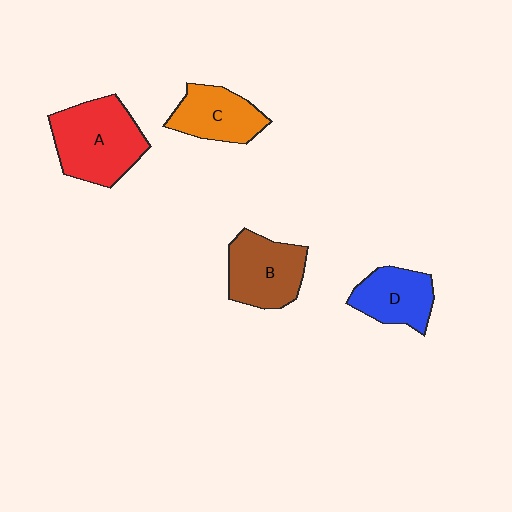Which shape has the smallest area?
Shape D (blue).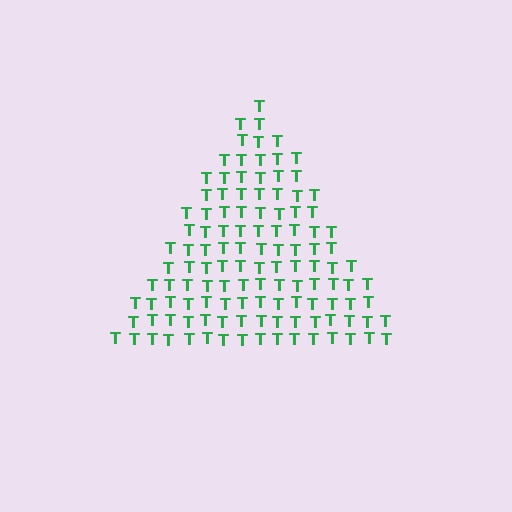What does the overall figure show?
The overall figure shows a triangle.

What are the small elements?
The small elements are letter T's.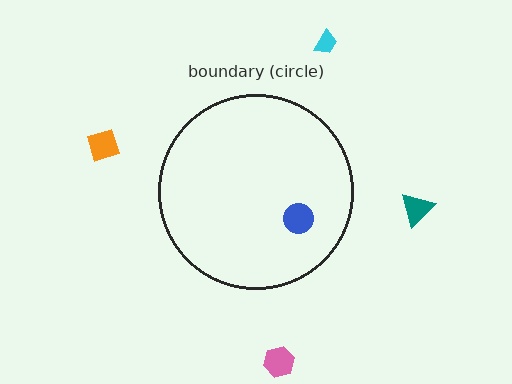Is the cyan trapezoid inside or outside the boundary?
Outside.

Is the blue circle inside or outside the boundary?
Inside.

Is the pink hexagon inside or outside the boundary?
Outside.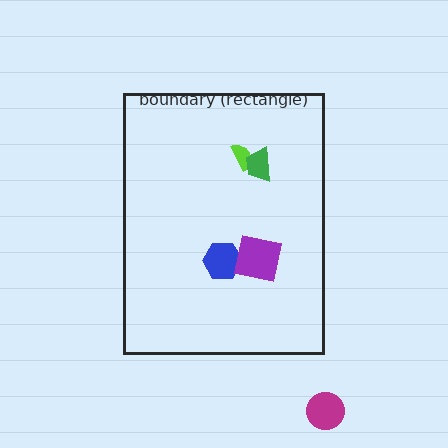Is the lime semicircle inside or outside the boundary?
Inside.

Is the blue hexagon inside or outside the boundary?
Inside.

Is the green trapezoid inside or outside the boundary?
Inside.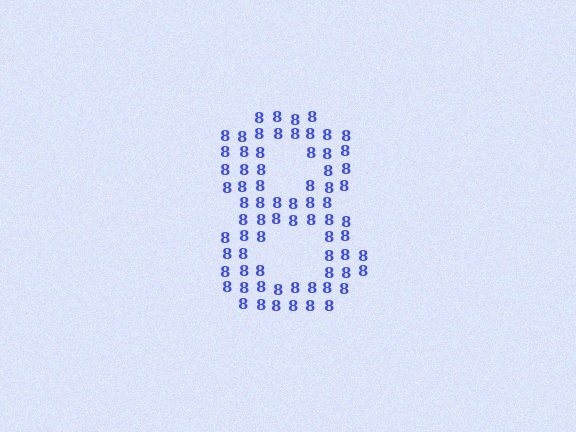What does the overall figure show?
The overall figure shows the digit 8.